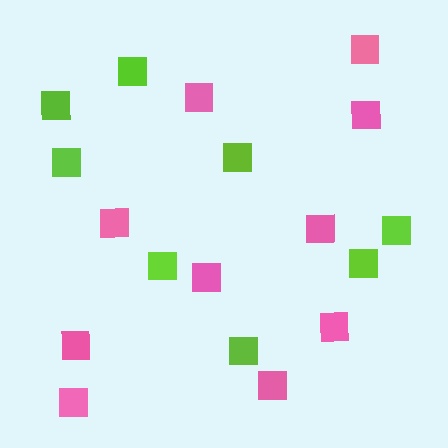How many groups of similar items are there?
There are 2 groups: one group of pink squares (10) and one group of lime squares (8).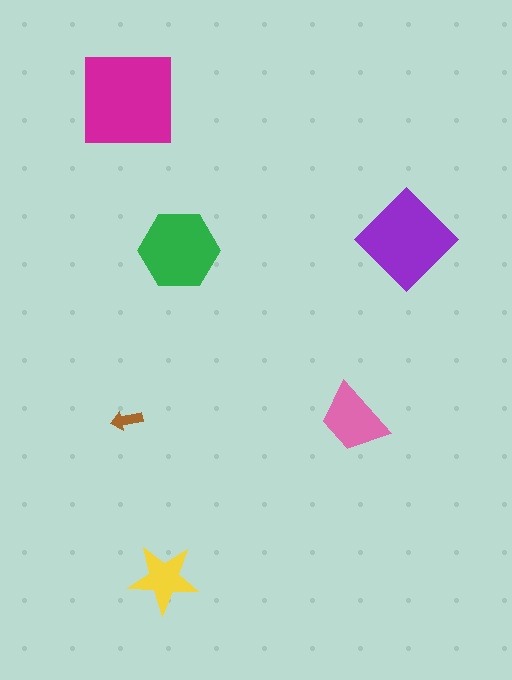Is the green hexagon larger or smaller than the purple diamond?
Smaller.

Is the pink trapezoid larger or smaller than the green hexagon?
Smaller.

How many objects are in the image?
There are 6 objects in the image.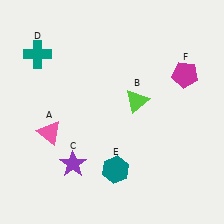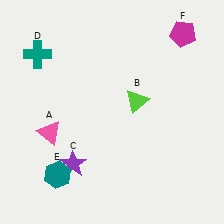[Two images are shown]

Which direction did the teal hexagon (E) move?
The teal hexagon (E) moved left.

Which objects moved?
The objects that moved are: the teal hexagon (E), the magenta pentagon (F).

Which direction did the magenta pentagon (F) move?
The magenta pentagon (F) moved up.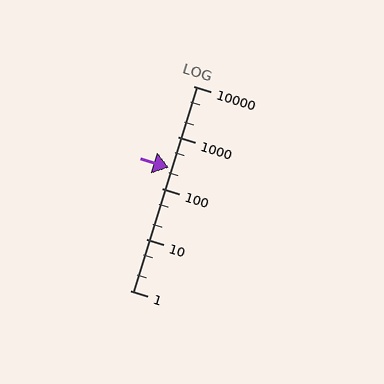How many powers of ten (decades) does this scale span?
The scale spans 4 decades, from 1 to 10000.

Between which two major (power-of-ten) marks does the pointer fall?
The pointer is between 100 and 1000.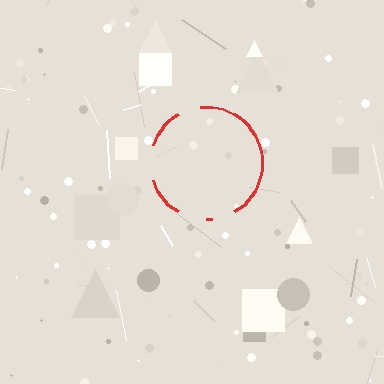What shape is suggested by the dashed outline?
The dashed outline suggests a circle.